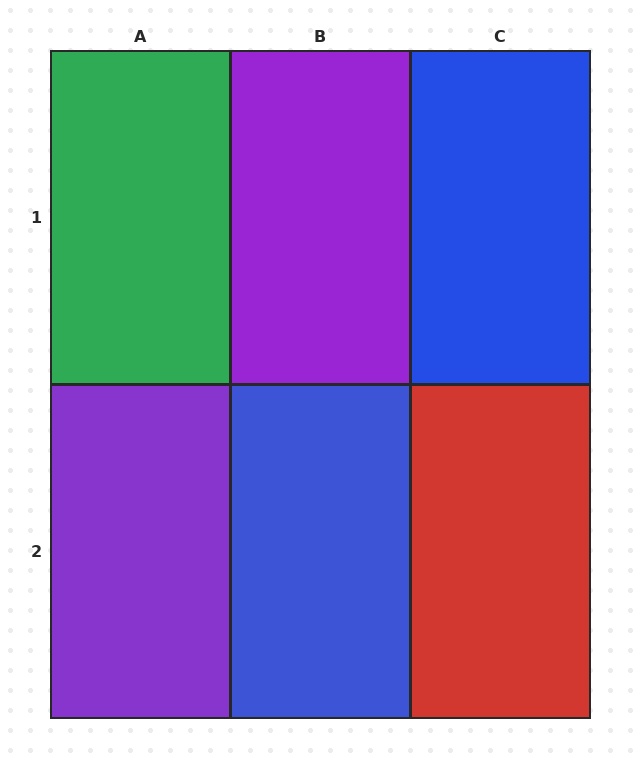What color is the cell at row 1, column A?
Green.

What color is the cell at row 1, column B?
Purple.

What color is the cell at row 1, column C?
Blue.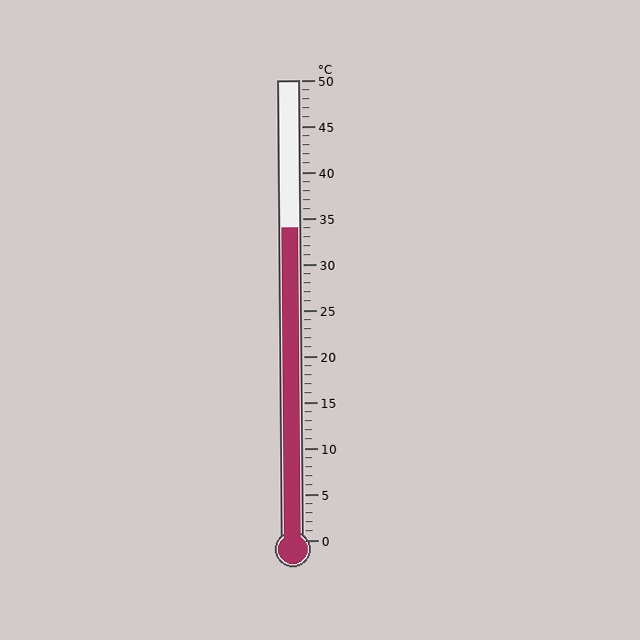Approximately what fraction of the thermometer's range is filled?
The thermometer is filled to approximately 70% of its range.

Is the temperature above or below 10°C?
The temperature is above 10°C.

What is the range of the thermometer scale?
The thermometer scale ranges from 0°C to 50°C.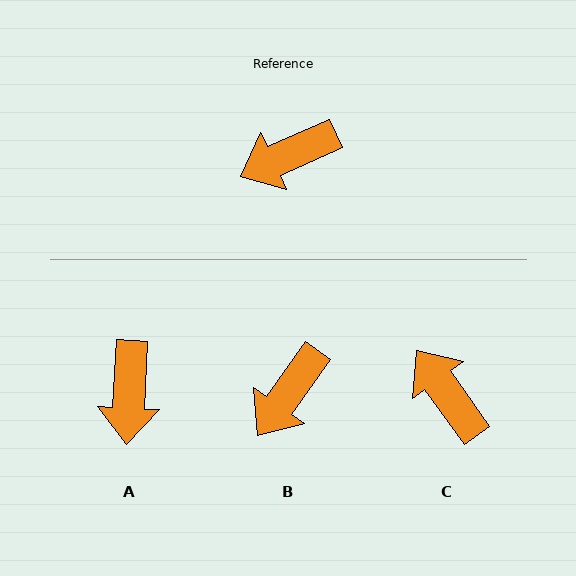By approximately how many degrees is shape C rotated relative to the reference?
Approximately 79 degrees clockwise.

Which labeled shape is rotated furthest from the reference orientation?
C, about 79 degrees away.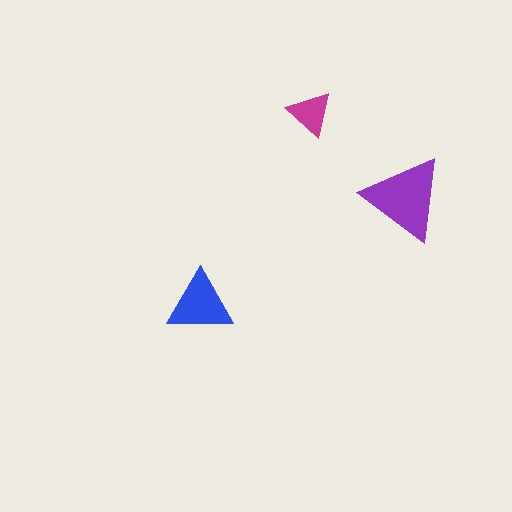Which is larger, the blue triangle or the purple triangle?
The purple one.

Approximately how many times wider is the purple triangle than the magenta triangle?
About 2 times wider.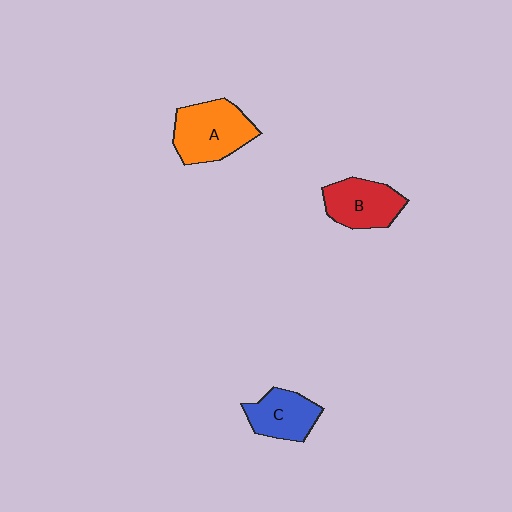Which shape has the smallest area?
Shape C (blue).